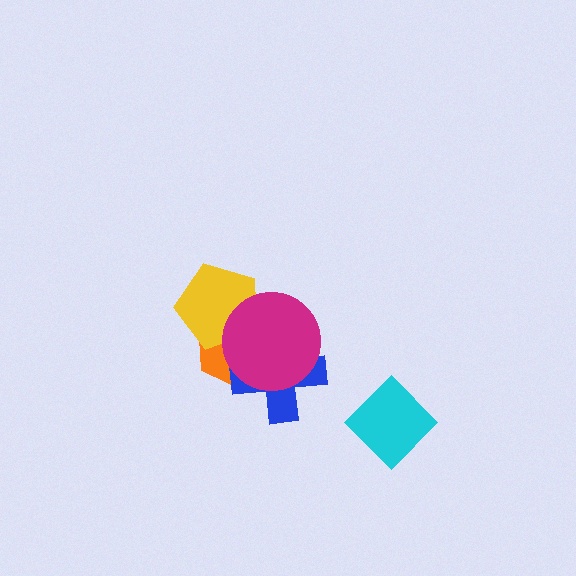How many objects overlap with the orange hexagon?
3 objects overlap with the orange hexagon.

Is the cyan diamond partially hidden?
No, no other shape covers it.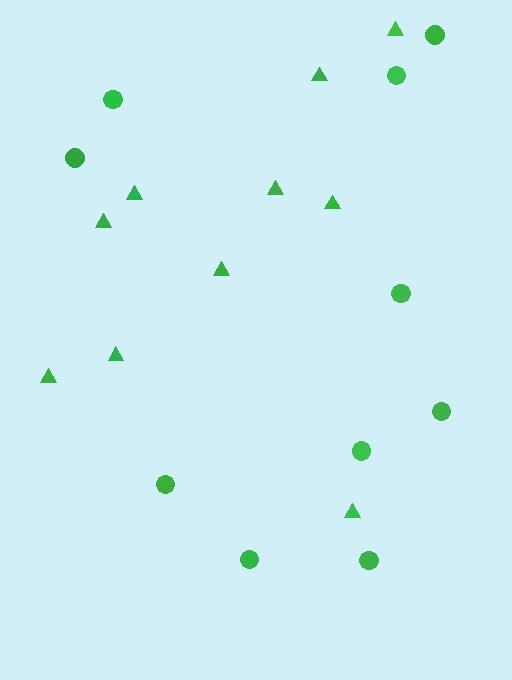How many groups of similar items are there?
There are 2 groups: one group of circles (10) and one group of triangles (10).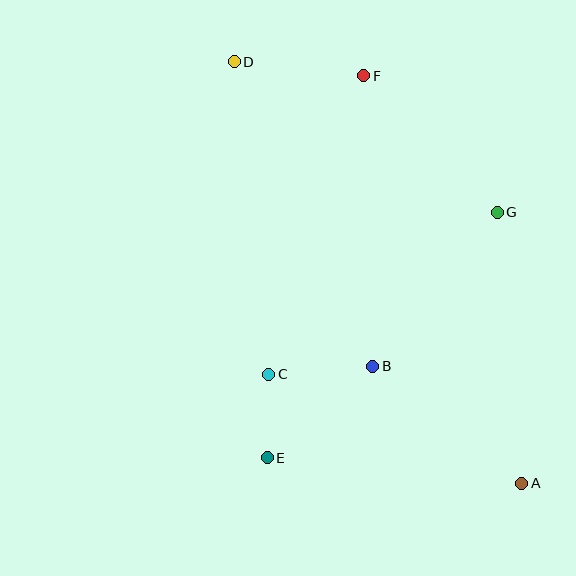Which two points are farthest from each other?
Points A and D are farthest from each other.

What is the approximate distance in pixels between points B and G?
The distance between B and G is approximately 198 pixels.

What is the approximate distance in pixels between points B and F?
The distance between B and F is approximately 291 pixels.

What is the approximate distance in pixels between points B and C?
The distance between B and C is approximately 104 pixels.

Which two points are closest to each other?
Points C and E are closest to each other.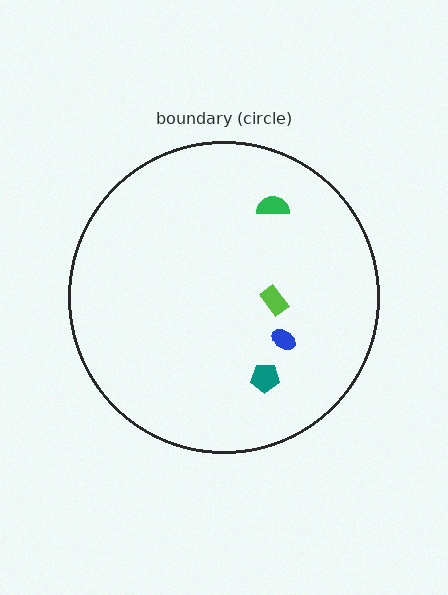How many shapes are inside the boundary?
4 inside, 0 outside.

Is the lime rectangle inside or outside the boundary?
Inside.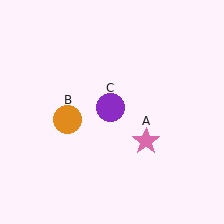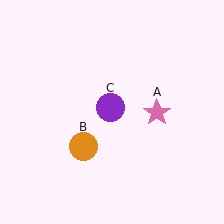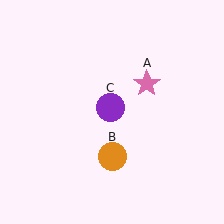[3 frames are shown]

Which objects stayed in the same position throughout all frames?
Purple circle (object C) remained stationary.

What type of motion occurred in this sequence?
The pink star (object A), orange circle (object B) rotated counterclockwise around the center of the scene.